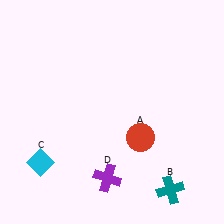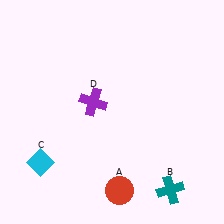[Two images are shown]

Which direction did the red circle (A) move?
The red circle (A) moved down.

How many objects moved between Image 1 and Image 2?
2 objects moved between the two images.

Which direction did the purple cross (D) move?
The purple cross (D) moved up.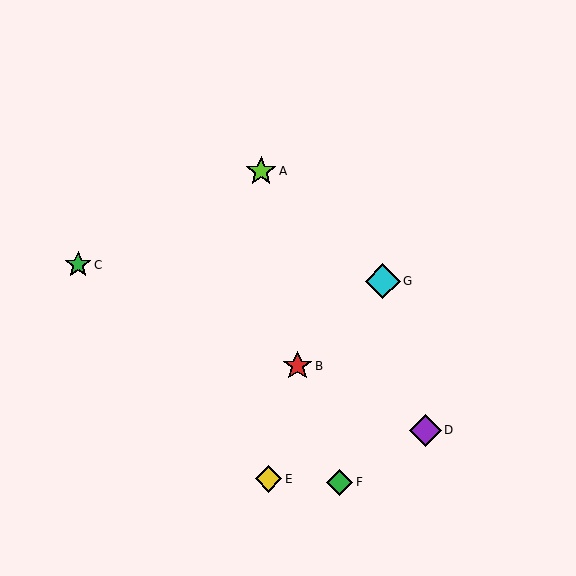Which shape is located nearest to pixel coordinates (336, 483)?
The green diamond (labeled F) at (339, 483) is nearest to that location.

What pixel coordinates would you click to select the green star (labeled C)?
Click at (78, 265) to select the green star C.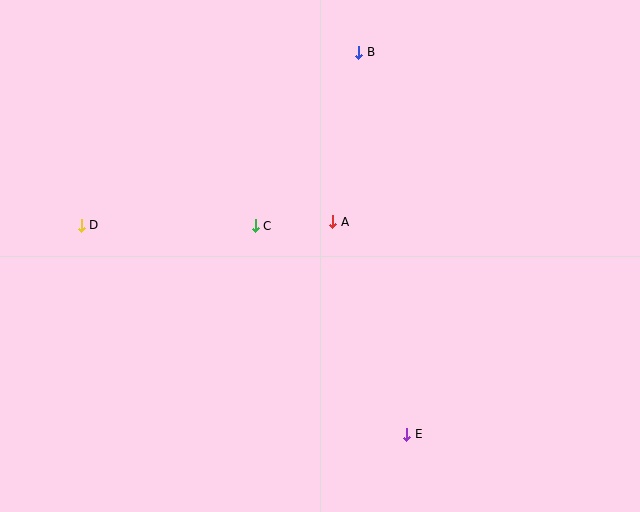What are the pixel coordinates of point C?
Point C is at (255, 226).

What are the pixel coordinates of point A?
Point A is at (333, 222).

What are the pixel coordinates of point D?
Point D is at (81, 225).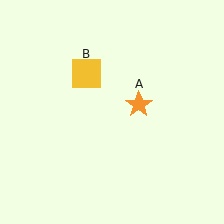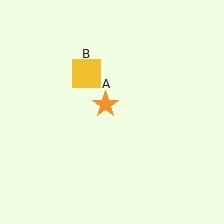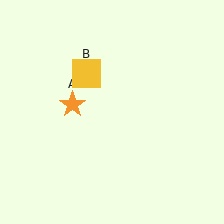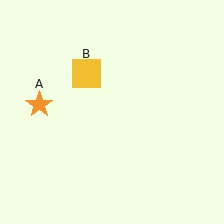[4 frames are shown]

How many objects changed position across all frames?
1 object changed position: orange star (object A).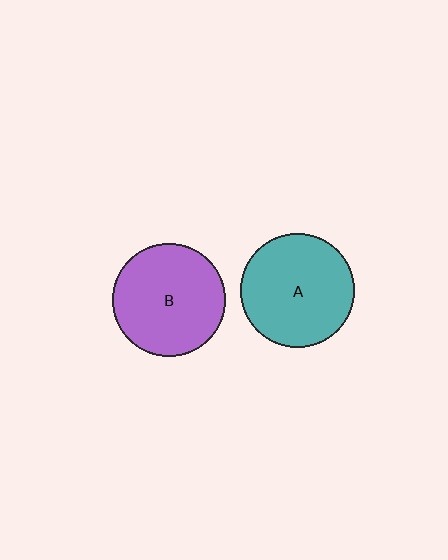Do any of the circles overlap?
No, none of the circles overlap.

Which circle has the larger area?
Circle A (teal).